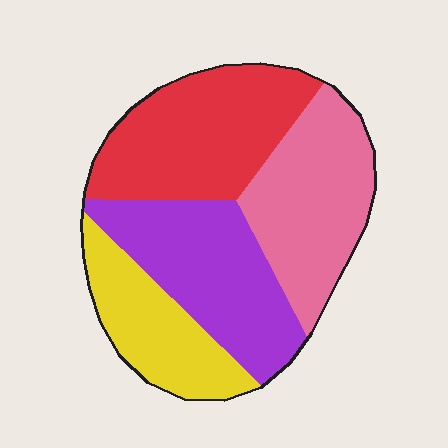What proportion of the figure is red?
Red covers about 30% of the figure.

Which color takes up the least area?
Yellow, at roughly 20%.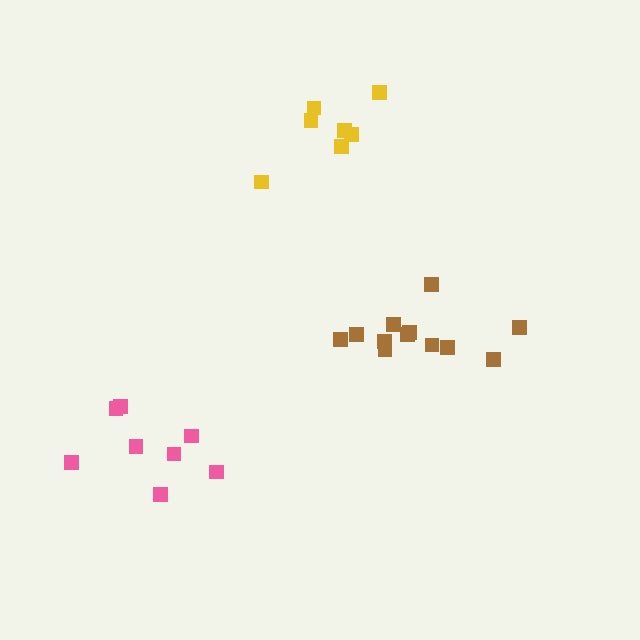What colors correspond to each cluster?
The clusters are colored: brown, yellow, pink.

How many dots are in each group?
Group 1: 12 dots, Group 2: 7 dots, Group 3: 8 dots (27 total).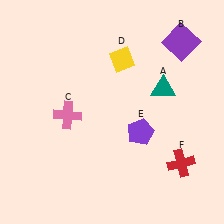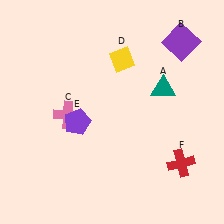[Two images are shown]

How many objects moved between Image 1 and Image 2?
1 object moved between the two images.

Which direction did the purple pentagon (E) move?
The purple pentagon (E) moved left.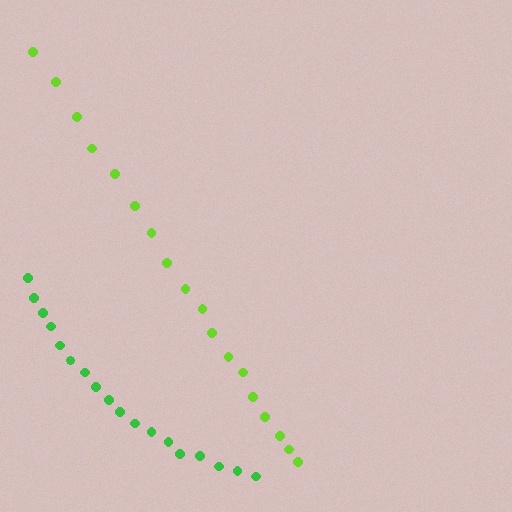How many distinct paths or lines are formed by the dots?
There are 2 distinct paths.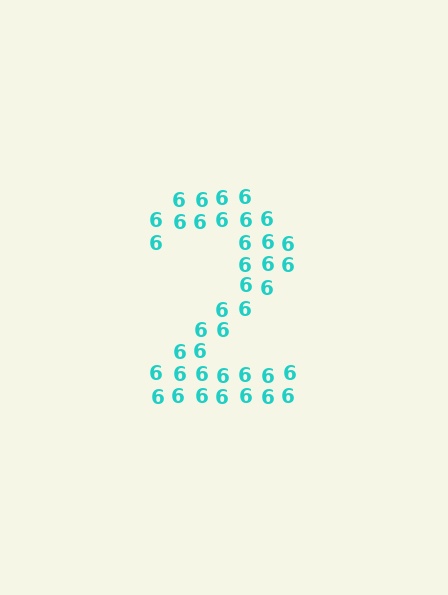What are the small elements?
The small elements are digit 6's.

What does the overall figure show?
The overall figure shows the digit 2.